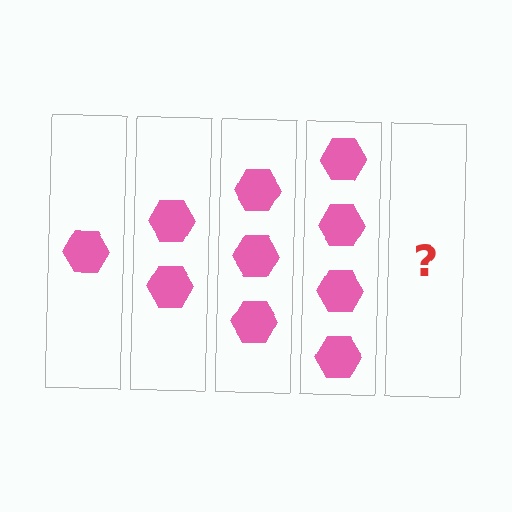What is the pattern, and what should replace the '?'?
The pattern is that each step adds one more hexagon. The '?' should be 5 hexagons.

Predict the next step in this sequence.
The next step is 5 hexagons.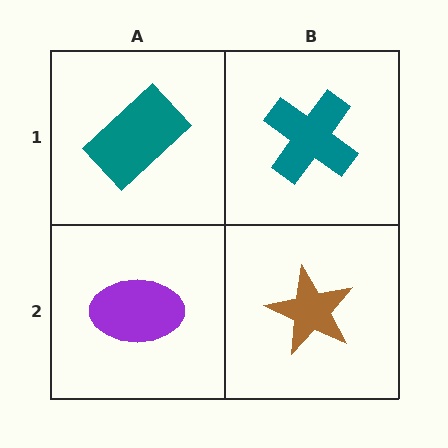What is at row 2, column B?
A brown star.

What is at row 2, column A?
A purple ellipse.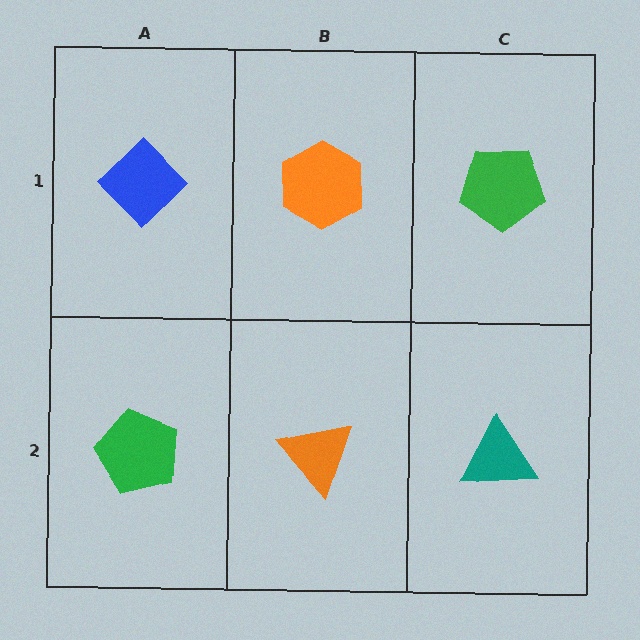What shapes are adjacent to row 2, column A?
A blue diamond (row 1, column A), an orange triangle (row 2, column B).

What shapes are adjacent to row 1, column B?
An orange triangle (row 2, column B), a blue diamond (row 1, column A), a green pentagon (row 1, column C).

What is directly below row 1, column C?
A teal triangle.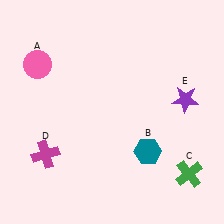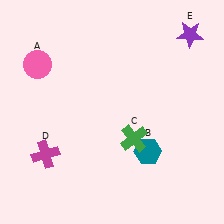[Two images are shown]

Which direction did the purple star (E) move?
The purple star (E) moved up.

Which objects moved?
The objects that moved are: the green cross (C), the purple star (E).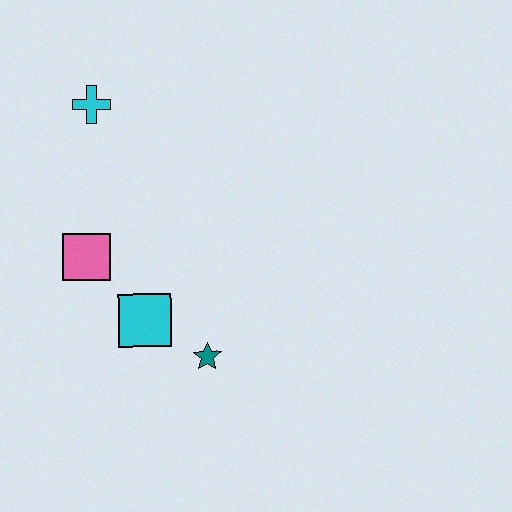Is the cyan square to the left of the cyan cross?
No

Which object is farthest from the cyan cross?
The teal star is farthest from the cyan cross.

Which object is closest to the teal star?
The cyan square is closest to the teal star.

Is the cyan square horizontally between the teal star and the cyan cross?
Yes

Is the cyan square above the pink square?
No